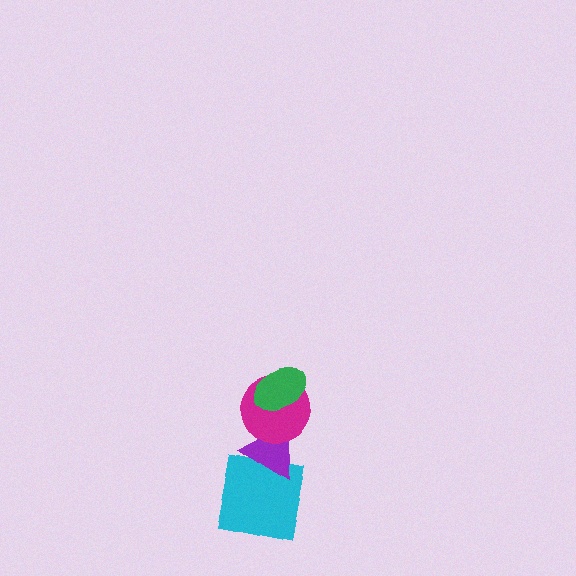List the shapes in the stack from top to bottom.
From top to bottom: the green ellipse, the magenta circle, the purple triangle, the cyan square.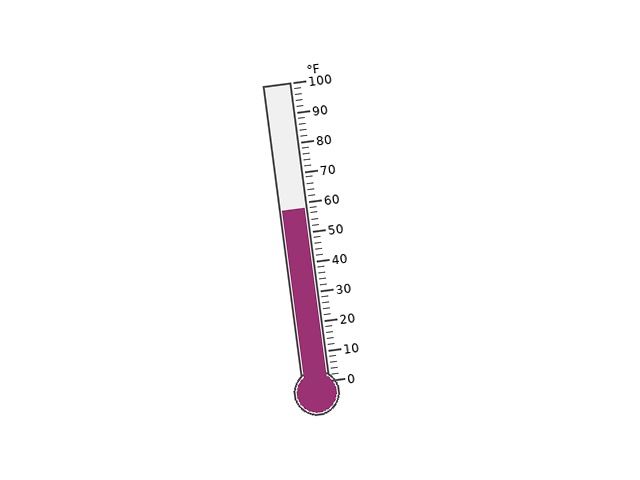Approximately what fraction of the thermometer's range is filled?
The thermometer is filled to approximately 60% of its range.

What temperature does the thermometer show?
The thermometer shows approximately 58°F.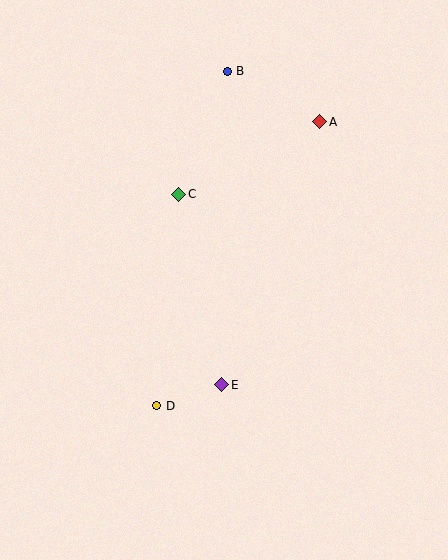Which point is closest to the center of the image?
Point C at (179, 194) is closest to the center.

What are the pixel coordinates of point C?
Point C is at (179, 194).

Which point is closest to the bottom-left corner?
Point D is closest to the bottom-left corner.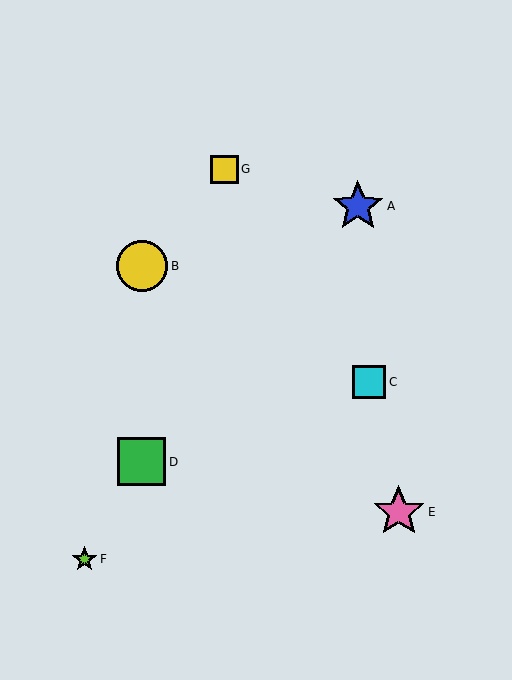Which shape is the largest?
The pink star (labeled E) is the largest.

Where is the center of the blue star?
The center of the blue star is at (358, 206).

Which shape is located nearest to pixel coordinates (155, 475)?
The green square (labeled D) at (141, 462) is nearest to that location.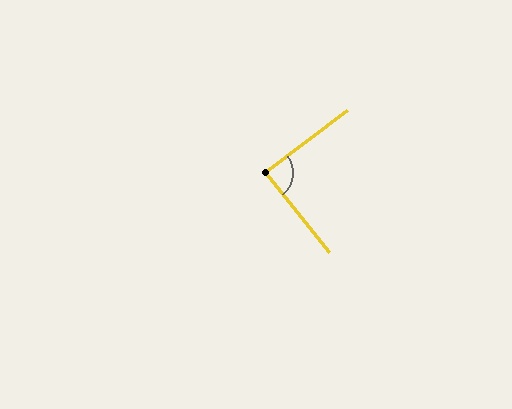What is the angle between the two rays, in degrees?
Approximately 88 degrees.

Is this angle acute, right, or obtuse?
It is approximately a right angle.